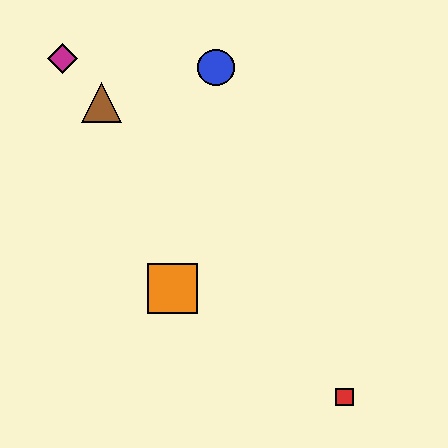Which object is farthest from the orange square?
The magenta diamond is farthest from the orange square.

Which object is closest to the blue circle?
The brown triangle is closest to the blue circle.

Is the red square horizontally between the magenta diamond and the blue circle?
No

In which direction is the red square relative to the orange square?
The red square is to the right of the orange square.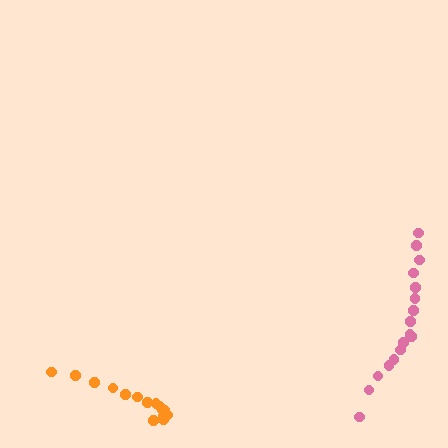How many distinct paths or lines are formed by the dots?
There are 2 distinct paths.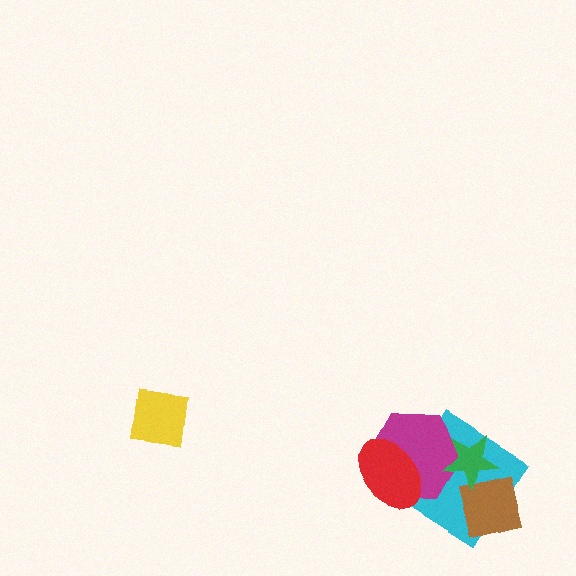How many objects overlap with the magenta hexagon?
3 objects overlap with the magenta hexagon.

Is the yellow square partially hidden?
No, no other shape covers it.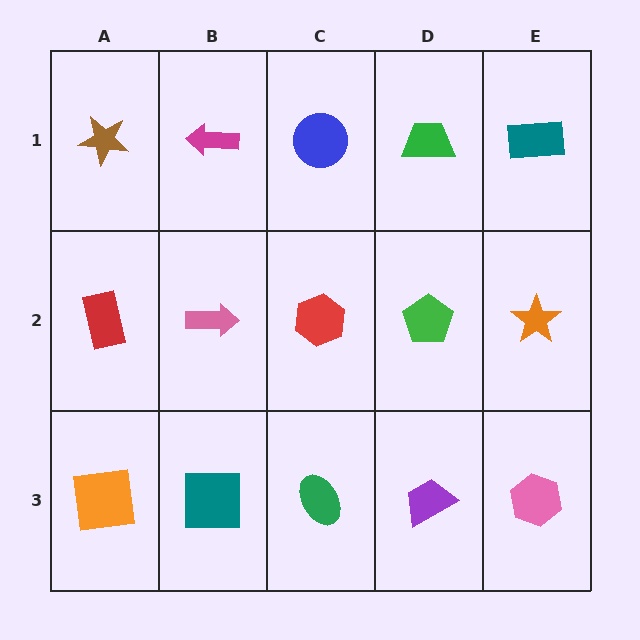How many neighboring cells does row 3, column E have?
2.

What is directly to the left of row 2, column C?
A pink arrow.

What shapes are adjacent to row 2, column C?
A blue circle (row 1, column C), a green ellipse (row 3, column C), a pink arrow (row 2, column B), a green pentagon (row 2, column D).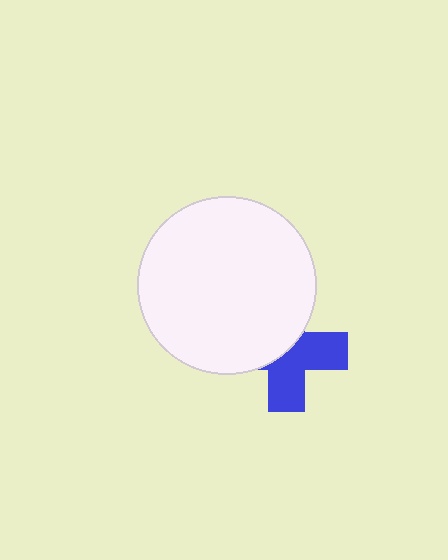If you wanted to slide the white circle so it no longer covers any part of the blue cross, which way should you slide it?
Slide it toward the upper-left — that is the most direct way to separate the two shapes.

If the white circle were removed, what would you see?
You would see the complete blue cross.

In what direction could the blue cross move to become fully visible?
The blue cross could move toward the lower-right. That would shift it out from behind the white circle entirely.